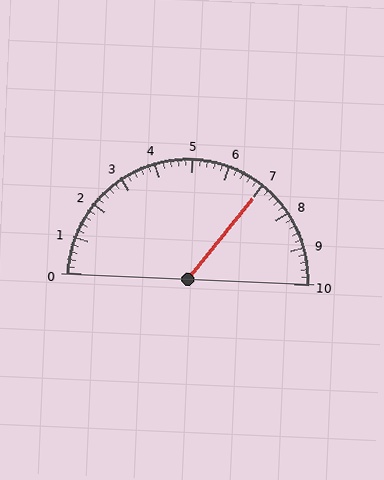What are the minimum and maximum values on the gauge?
The gauge ranges from 0 to 10.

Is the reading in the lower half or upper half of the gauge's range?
The reading is in the upper half of the range (0 to 10).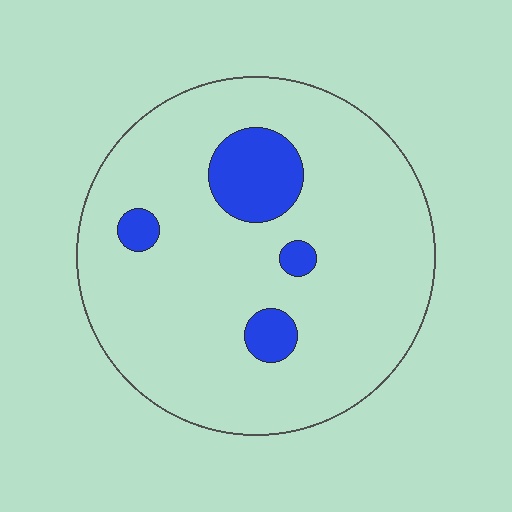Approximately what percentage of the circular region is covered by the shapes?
Approximately 10%.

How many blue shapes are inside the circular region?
4.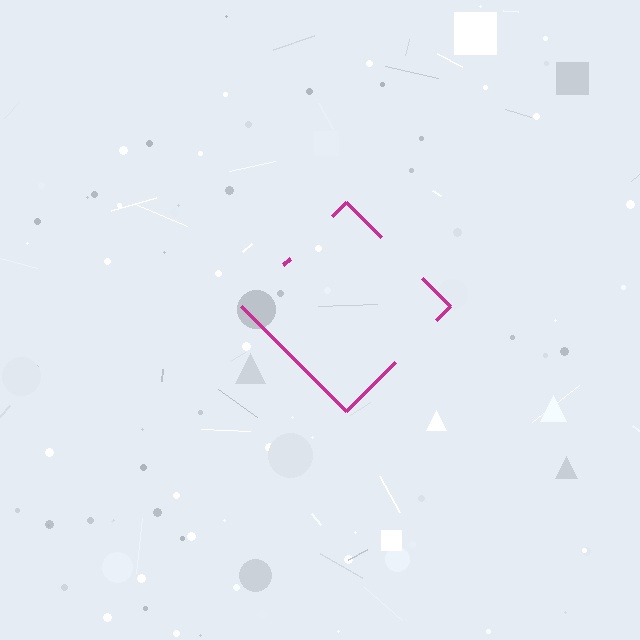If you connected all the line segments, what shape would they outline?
They would outline a diamond.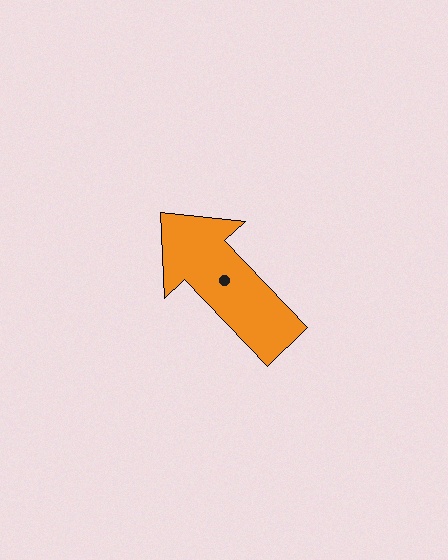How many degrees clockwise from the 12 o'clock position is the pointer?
Approximately 316 degrees.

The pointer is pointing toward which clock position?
Roughly 11 o'clock.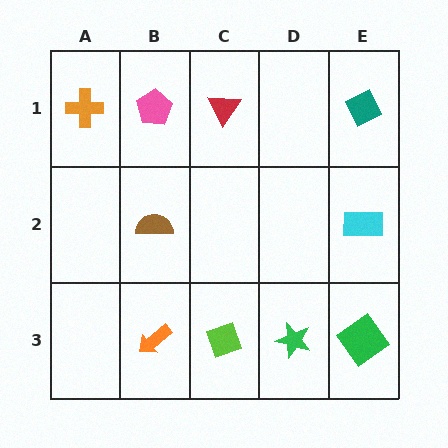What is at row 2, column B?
A brown semicircle.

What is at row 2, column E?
A cyan rectangle.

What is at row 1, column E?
A teal diamond.